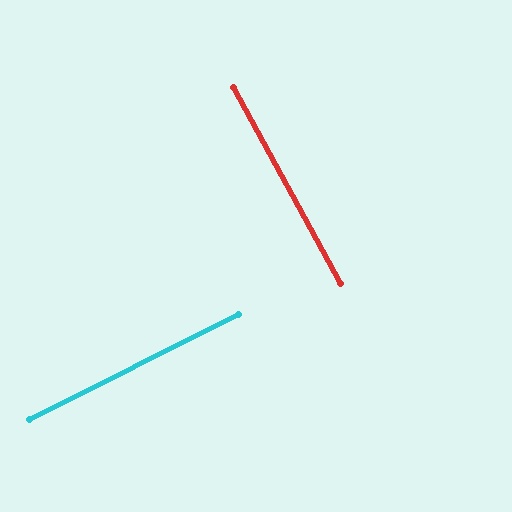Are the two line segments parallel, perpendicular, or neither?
Perpendicular — they meet at approximately 88°.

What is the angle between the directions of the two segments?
Approximately 88 degrees.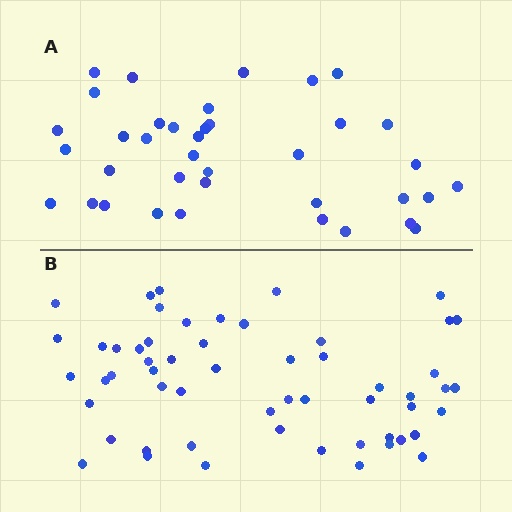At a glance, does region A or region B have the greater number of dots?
Region B (the bottom region) has more dots.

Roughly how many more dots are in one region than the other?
Region B has approximately 20 more dots than region A.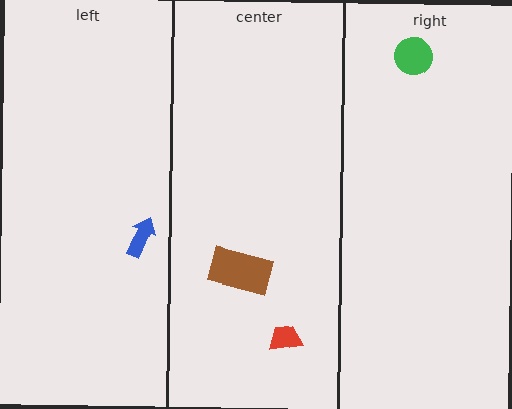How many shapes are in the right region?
1.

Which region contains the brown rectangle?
The center region.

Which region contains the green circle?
The right region.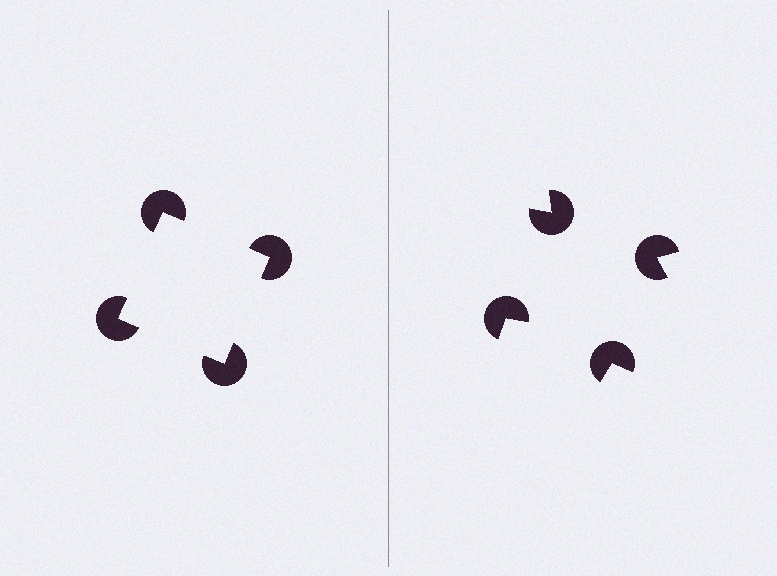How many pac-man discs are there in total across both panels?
8 — 4 on each side.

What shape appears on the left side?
An illusory square.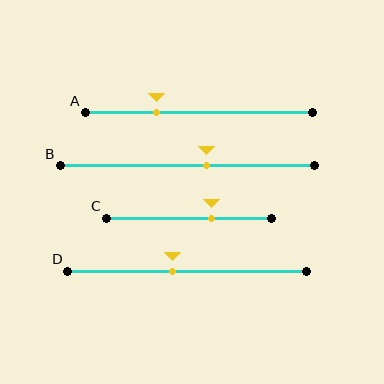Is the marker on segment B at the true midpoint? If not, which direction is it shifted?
No, the marker on segment B is shifted to the right by about 8% of the segment length.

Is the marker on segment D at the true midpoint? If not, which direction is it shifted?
No, the marker on segment D is shifted to the left by about 6% of the segment length.